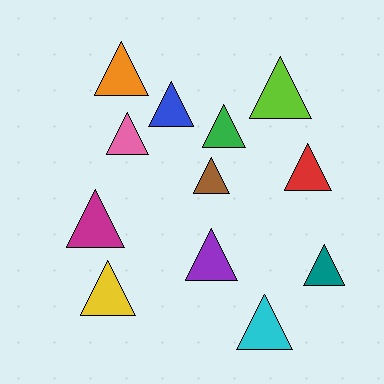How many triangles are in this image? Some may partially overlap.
There are 12 triangles.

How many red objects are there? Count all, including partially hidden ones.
There is 1 red object.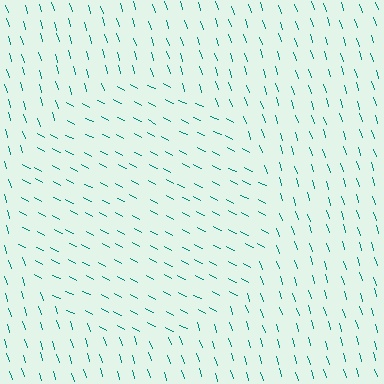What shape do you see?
I see a circle.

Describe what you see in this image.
The image is filled with small teal line segments. A circle region in the image has lines oriented differently from the surrounding lines, creating a visible texture boundary.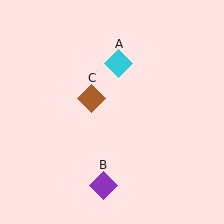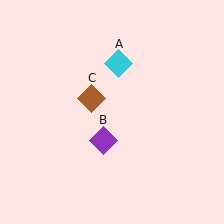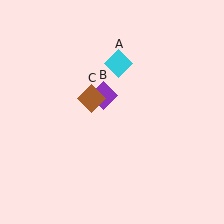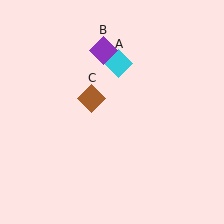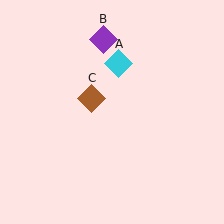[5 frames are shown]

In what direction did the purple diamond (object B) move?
The purple diamond (object B) moved up.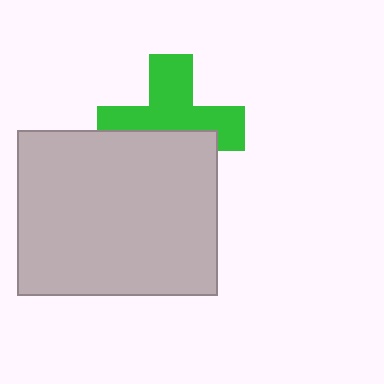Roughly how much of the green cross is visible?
About half of it is visible (roughly 57%).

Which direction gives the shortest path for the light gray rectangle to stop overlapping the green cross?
Moving down gives the shortest separation.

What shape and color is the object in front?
The object in front is a light gray rectangle.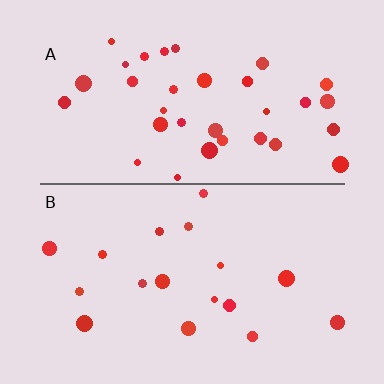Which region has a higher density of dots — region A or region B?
A (the top).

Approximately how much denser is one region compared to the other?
Approximately 2.0× — region A over region B.